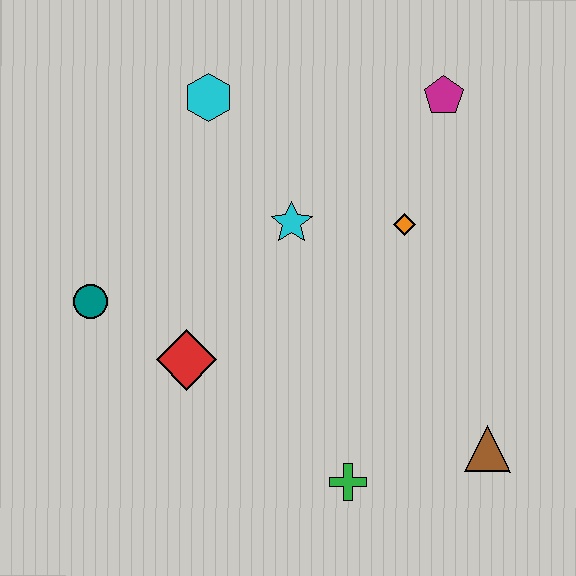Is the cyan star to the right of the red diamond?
Yes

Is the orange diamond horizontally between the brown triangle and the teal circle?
Yes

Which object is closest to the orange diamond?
The cyan star is closest to the orange diamond.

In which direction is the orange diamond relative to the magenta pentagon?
The orange diamond is below the magenta pentagon.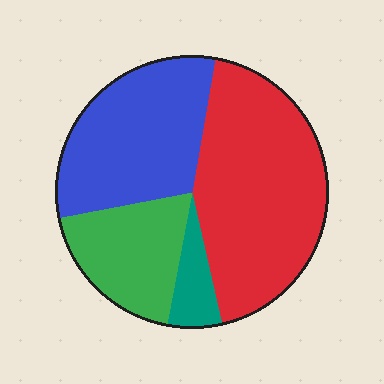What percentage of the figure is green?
Green takes up between a sixth and a third of the figure.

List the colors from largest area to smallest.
From largest to smallest: red, blue, green, teal.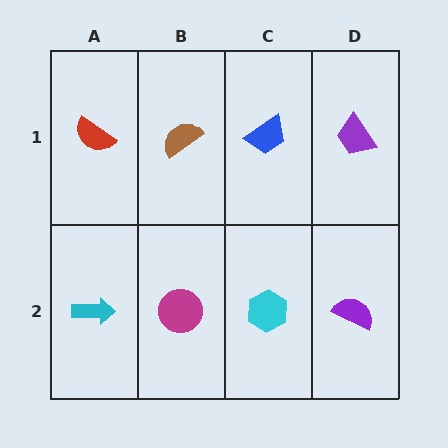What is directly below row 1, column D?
A purple semicircle.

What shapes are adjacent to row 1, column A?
A cyan arrow (row 2, column A), a brown semicircle (row 1, column B).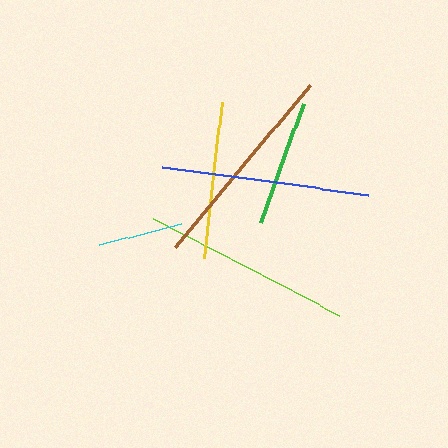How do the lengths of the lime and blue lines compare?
The lime and blue lines are approximately the same length.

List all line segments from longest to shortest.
From longest to shortest: brown, lime, blue, yellow, green, cyan.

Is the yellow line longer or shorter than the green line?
The yellow line is longer than the green line.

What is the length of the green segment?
The green segment is approximately 127 pixels long.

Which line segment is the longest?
The brown line is the longest at approximately 210 pixels.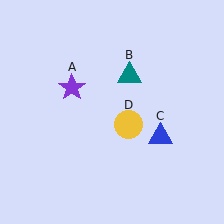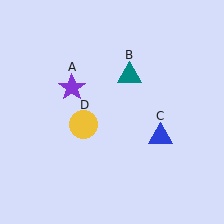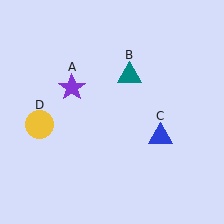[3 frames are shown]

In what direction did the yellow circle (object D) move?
The yellow circle (object D) moved left.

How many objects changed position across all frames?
1 object changed position: yellow circle (object D).